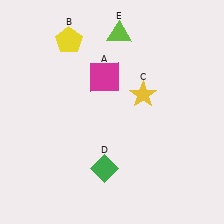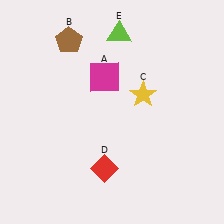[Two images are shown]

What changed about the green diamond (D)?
In Image 1, D is green. In Image 2, it changed to red.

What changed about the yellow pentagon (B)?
In Image 1, B is yellow. In Image 2, it changed to brown.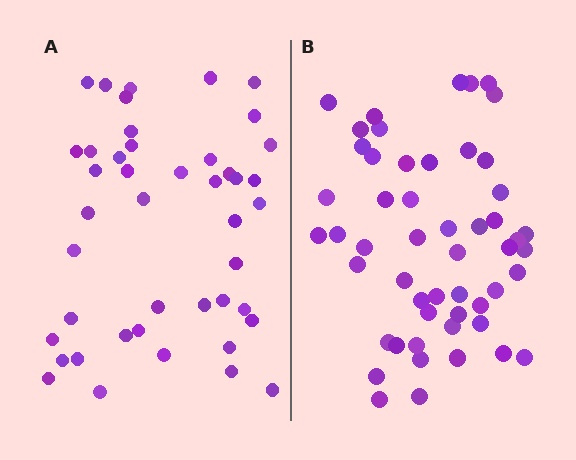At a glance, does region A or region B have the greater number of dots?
Region B (the right region) has more dots.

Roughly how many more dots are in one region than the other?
Region B has roughly 8 or so more dots than region A.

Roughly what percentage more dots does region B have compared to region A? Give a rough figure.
About 20% more.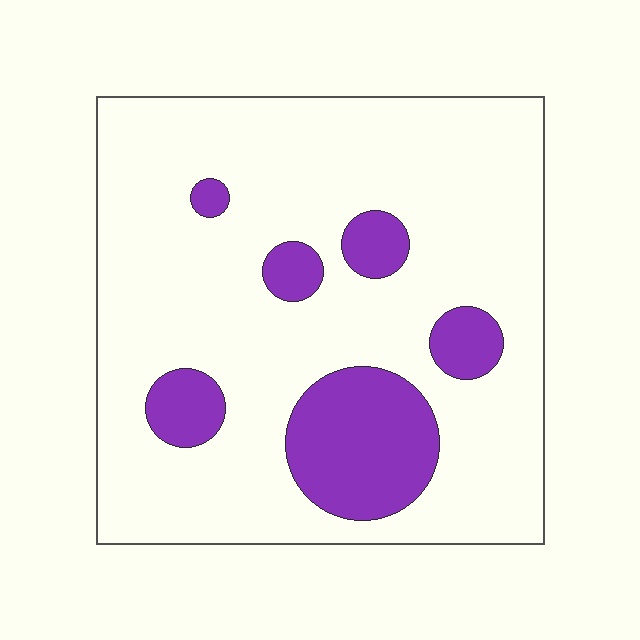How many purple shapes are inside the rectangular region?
6.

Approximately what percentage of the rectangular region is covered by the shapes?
Approximately 20%.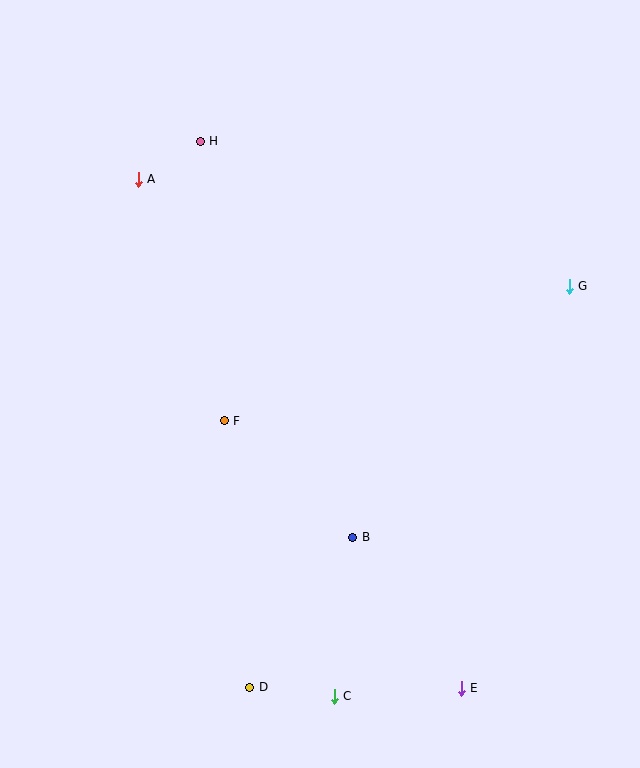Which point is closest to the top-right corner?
Point G is closest to the top-right corner.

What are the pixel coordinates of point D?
Point D is at (250, 687).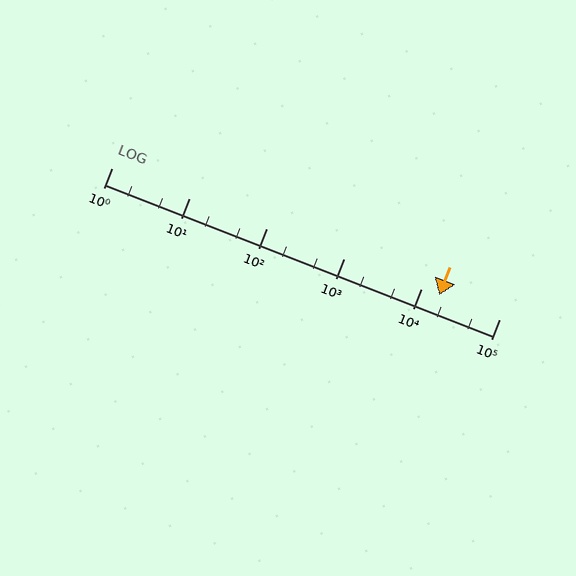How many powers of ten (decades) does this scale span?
The scale spans 5 decades, from 1 to 100000.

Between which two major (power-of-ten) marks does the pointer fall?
The pointer is between 10000 and 100000.